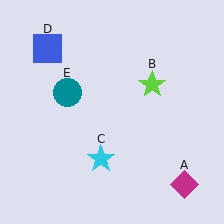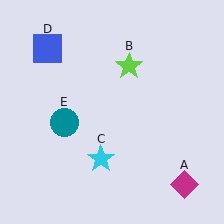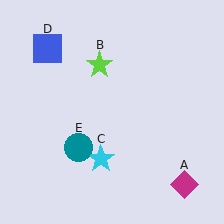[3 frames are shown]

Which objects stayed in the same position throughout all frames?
Magenta diamond (object A) and cyan star (object C) and blue square (object D) remained stationary.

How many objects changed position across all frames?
2 objects changed position: lime star (object B), teal circle (object E).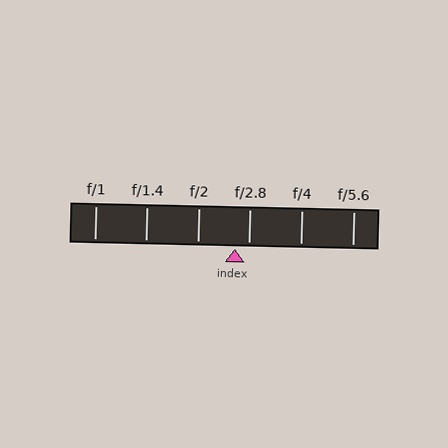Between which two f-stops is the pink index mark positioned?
The index mark is between f/2 and f/2.8.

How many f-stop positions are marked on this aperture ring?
There are 6 f-stop positions marked.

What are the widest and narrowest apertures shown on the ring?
The widest aperture shown is f/1 and the narrowest is f/5.6.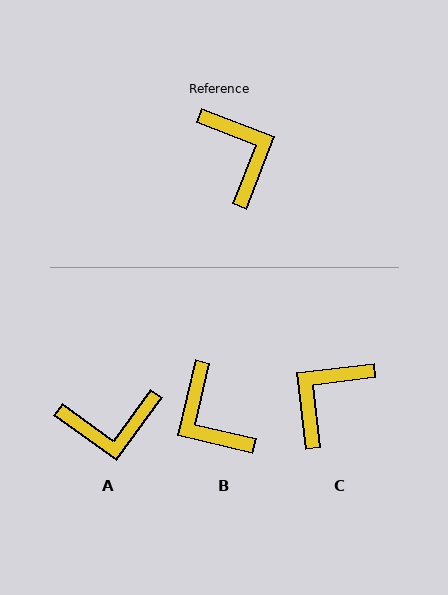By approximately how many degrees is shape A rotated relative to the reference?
Approximately 105 degrees clockwise.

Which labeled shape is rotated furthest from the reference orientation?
B, about 172 degrees away.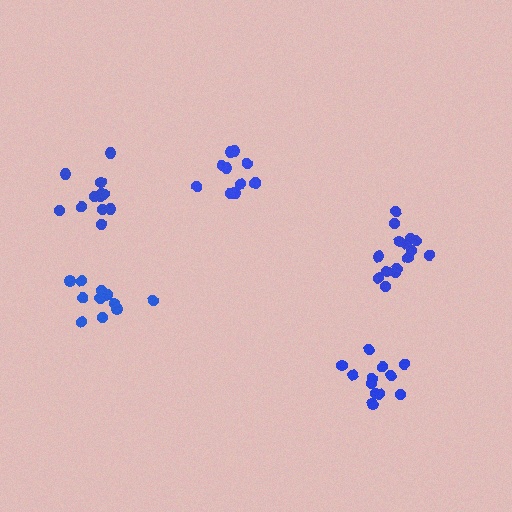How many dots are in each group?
Group 1: 12 dots, Group 2: 12 dots, Group 3: 15 dots, Group 4: 12 dots, Group 5: 11 dots (62 total).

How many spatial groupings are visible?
There are 5 spatial groupings.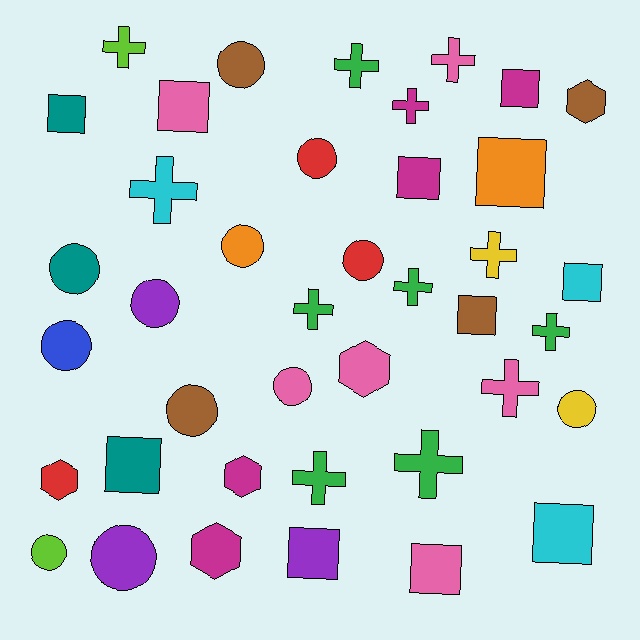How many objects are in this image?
There are 40 objects.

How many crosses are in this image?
There are 12 crosses.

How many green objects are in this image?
There are 6 green objects.